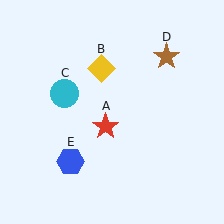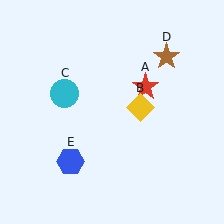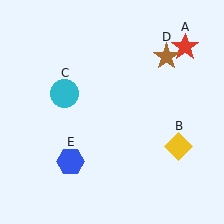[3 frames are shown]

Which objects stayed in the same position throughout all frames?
Cyan circle (object C) and brown star (object D) and blue hexagon (object E) remained stationary.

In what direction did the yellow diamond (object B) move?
The yellow diamond (object B) moved down and to the right.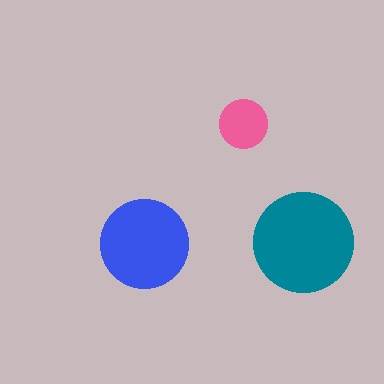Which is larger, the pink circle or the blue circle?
The blue one.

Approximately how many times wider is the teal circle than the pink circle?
About 2 times wider.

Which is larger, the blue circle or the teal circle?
The teal one.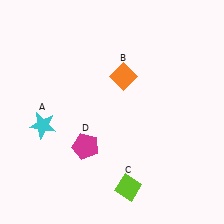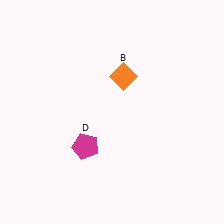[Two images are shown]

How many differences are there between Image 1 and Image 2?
There are 2 differences between the two images.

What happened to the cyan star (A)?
The cyan star (A) was removed in Image 2. It was in the bottom-left area of Image 1.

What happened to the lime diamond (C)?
The lime diamond (C) was removed in Image 2. It was in the bottom-right area of Image 1.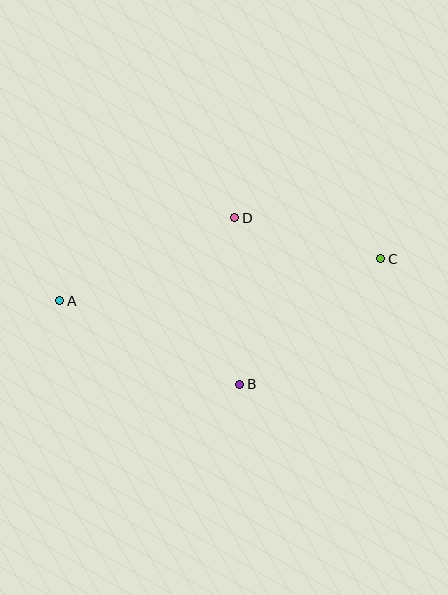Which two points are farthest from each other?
Points A and C are farthest from each other.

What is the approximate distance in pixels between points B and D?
The distance between B and D is approximately 166 pixels.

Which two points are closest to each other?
Points C and D are closest to each other.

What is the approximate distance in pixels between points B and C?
The distance between B and C is approximately 189 pixels.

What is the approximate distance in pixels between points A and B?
The distance between A and B is approximately 198 pixels.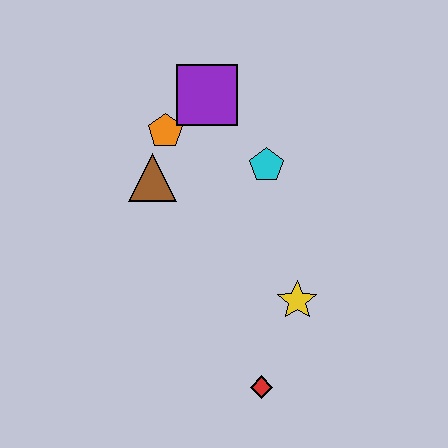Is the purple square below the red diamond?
No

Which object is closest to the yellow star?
The red diamond is closest to the yellow star.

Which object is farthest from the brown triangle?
The red diamond is farthest from the brown triangle.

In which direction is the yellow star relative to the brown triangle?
The yellow star is to the right of the brown triangle.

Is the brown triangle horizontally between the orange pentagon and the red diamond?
No